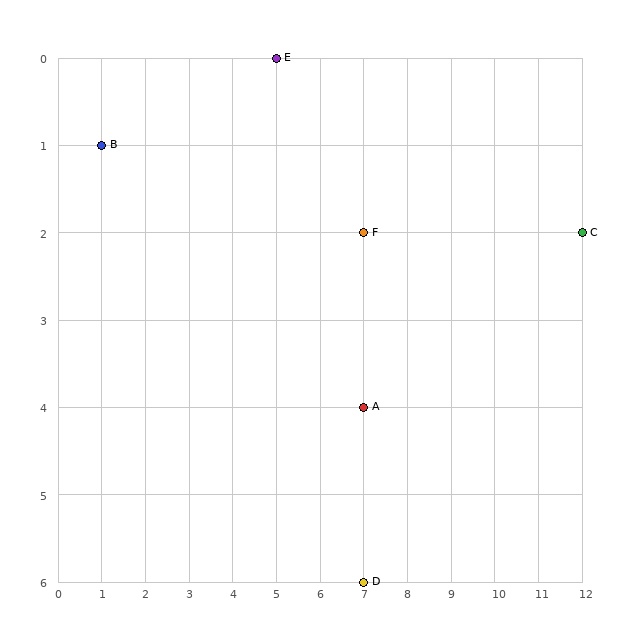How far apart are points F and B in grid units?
Points F and B are 6 columns and 1 row apart (about 6.1 grid units diagonally).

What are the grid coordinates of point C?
Point C is at grid coordinates (12, 2).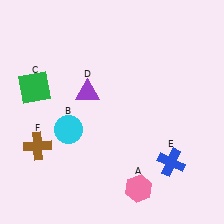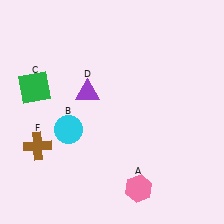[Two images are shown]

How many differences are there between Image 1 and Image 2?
There is 1 difference between the two images.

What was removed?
The blue cross (E) was removed in Image 2.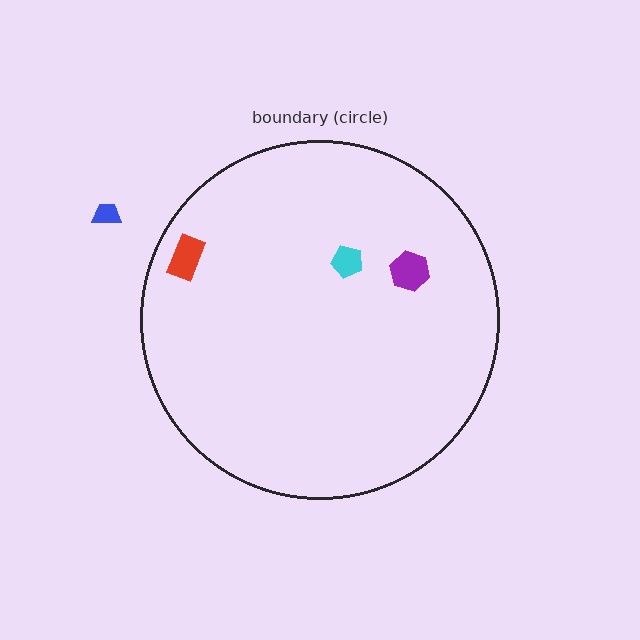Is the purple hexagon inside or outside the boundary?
Inside.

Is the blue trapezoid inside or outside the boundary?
Outside.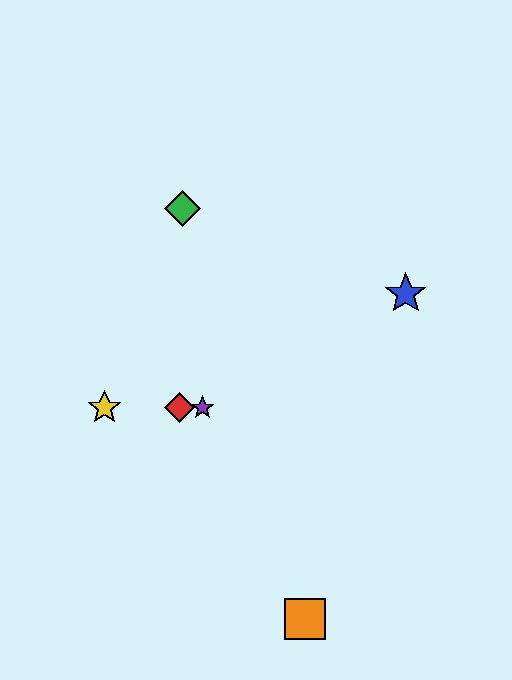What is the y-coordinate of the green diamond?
The green diamond is at y≈209.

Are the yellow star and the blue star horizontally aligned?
No, the yellow star is at y≈408 and the blue star is at y≈294.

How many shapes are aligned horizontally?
3 shapes (the red diamond, the yellow star, the purple star) are aligned horizontally.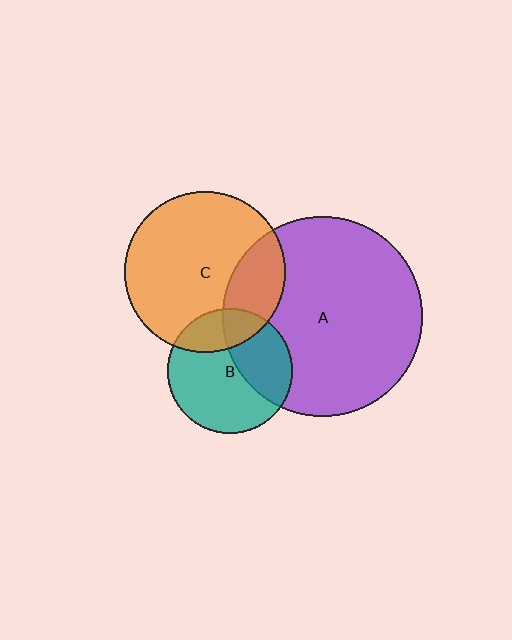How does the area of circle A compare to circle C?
Approximately 1.5 times.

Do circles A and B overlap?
Yes.